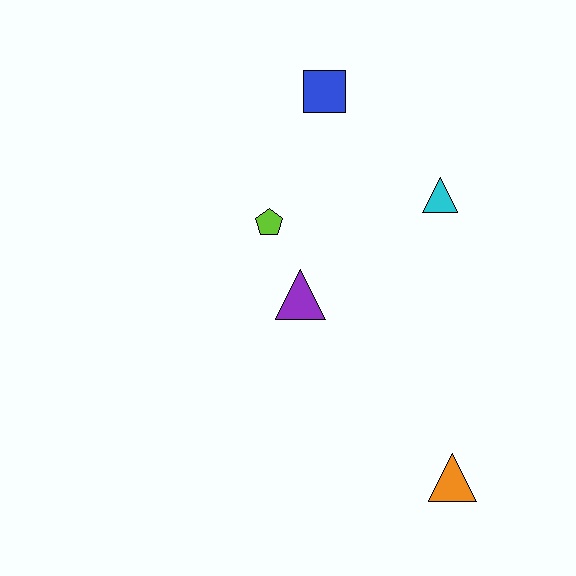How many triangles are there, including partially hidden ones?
There are 3 triangles.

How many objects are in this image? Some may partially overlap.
There are 5 objects.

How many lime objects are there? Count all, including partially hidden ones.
There is 1 lime object.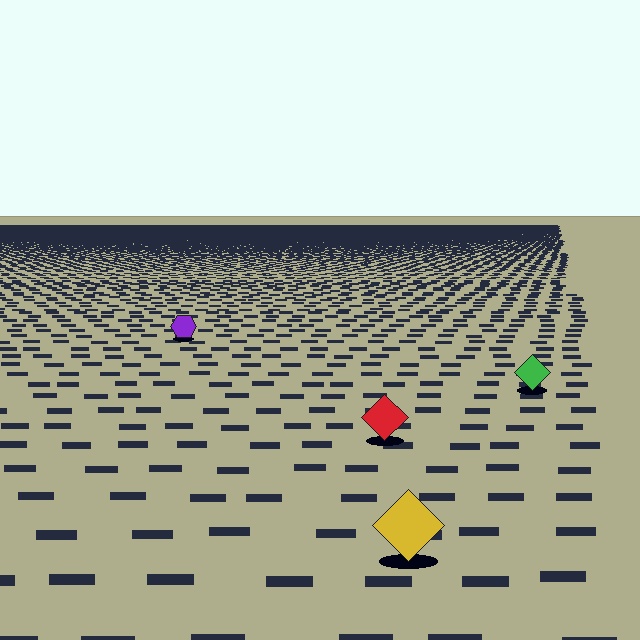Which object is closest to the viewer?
The yellow diamond is closest. The texture marks near it are larger and more spread out.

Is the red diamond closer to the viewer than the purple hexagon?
Yes. The red diamond is closer — you can tell from the texture gradient: the ground texture is coarser near it.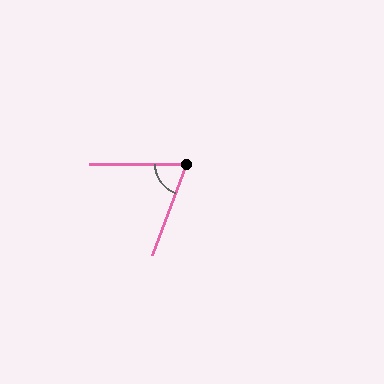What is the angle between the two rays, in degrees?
Approximately 69 degrees.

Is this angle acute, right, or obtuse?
It is acute.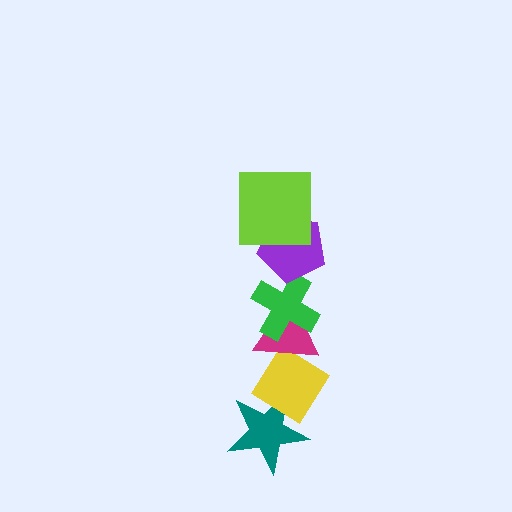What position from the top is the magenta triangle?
The magenta triangle is 4th from the top.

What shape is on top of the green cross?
The purple pentagon is on top of the green cross.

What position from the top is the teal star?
The teal star is 6th from the top.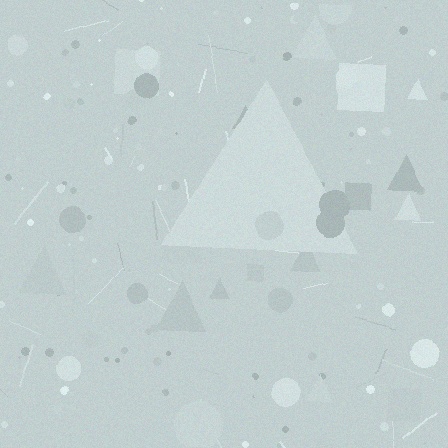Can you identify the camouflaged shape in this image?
The camouflaged shape is a triangle.